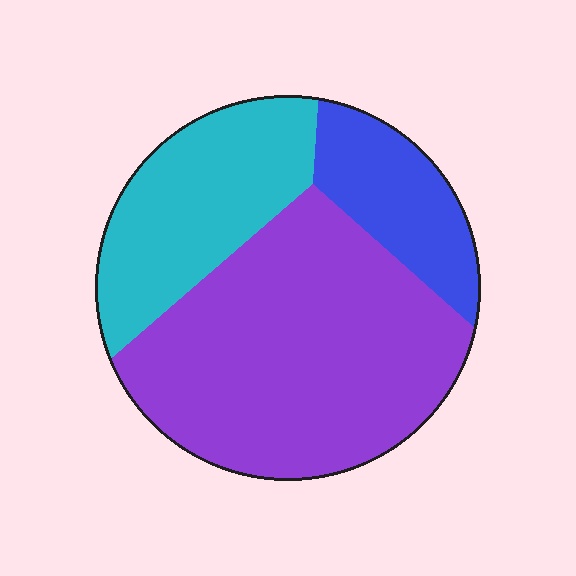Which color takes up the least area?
Blue, at roughly 15%.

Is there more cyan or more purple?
Purple.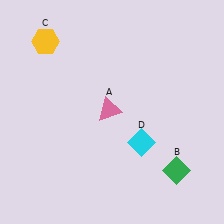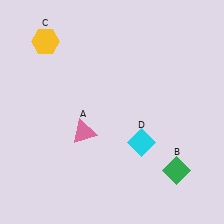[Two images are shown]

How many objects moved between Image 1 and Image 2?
1 object moved between the two images.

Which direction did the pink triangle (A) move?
The pink triangle (A) moved left.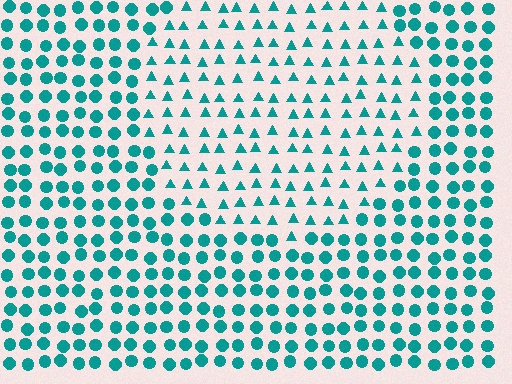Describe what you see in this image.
The image is filled with small teal elements arranged in a uniform grid. A circle-shaped region contains triangles, while the surrounding area contains circles. The boundary is defined purely by the change in element shape.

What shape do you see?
I see a circle.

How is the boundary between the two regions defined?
The boundary is defined by a change in element shape: triangles inside vs. circles outside. All elements share the same color and spacing.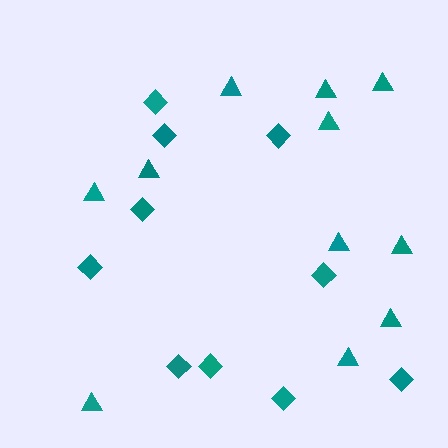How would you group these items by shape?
There are 2 groups: one group of triangles (11) and one group of diamonds (10).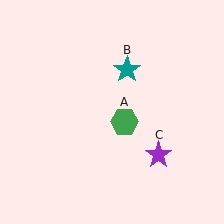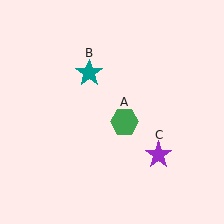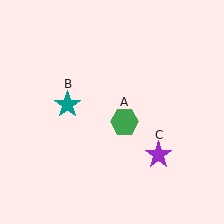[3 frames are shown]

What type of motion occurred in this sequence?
The teal star (object B) rotated counterclockwise around the center of the scene.